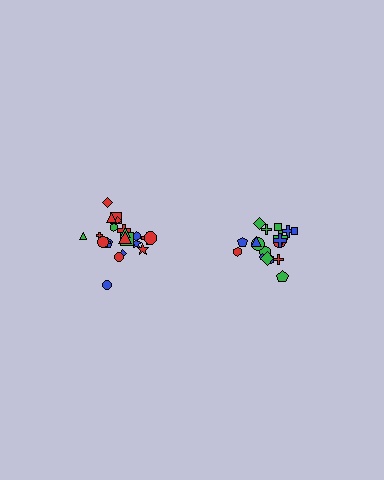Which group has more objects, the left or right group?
The left group.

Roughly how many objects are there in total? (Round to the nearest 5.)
Roughly 40 objects in total.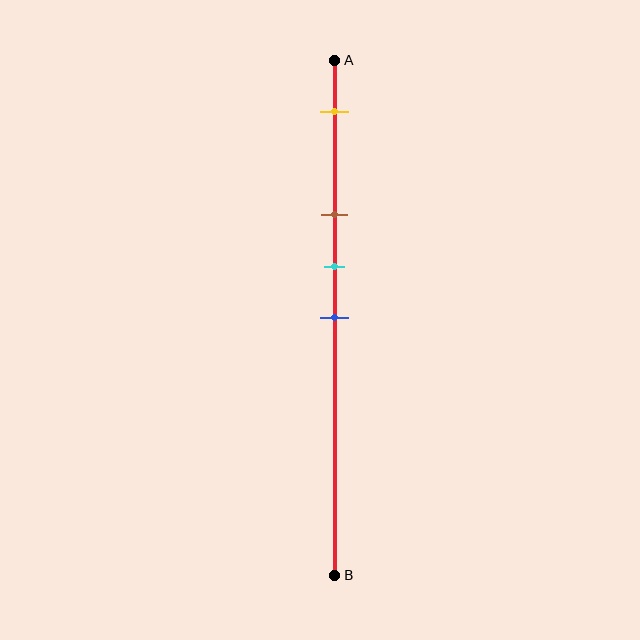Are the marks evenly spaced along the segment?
No, the marks are not evenly spaced.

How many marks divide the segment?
There are 4 marks dividing the segment.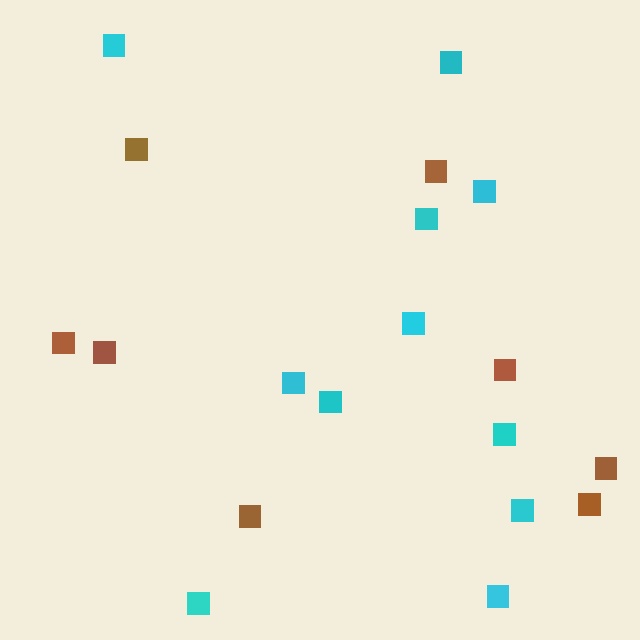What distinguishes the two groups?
There are 2 groups: one group of brown squares (8) and one group of cyan squares (11).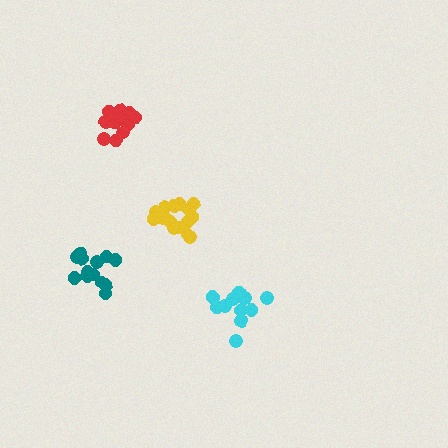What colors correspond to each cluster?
The clusters are colored: cyan, teal, red, yellow.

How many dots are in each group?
Group 1: 12 dots, Group 2: 14 dots, Group 3: 14 dots, Group 4: 16 dots (56 total).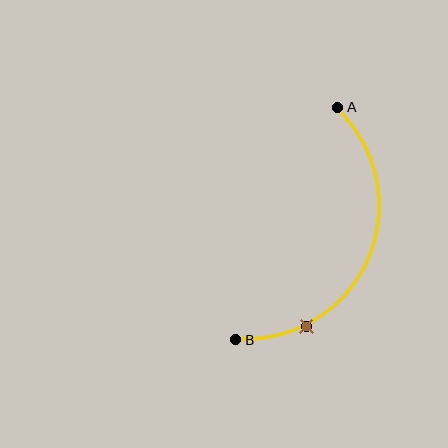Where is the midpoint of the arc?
The arc midpoint is the point on the curve farthest from the straight line joining A and B. It sits to the right of that line.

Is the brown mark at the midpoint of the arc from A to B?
No. The brown mark lies on the arc but is closer to endpoint B. The arc midpoint would be at the point on the curve equidistant along the arc from both A and B.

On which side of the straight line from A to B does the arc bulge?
The arc bulges to the right of the straight line connecting A and B.